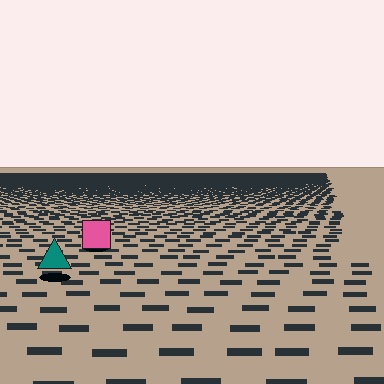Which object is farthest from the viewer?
The pink square is farthest from the viewer. It appears smaller and the ground texture around it is denser.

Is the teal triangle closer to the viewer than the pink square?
Yes. The teal triangle is closer — you can tell from the texture gradient: the ground texture is coarser near it.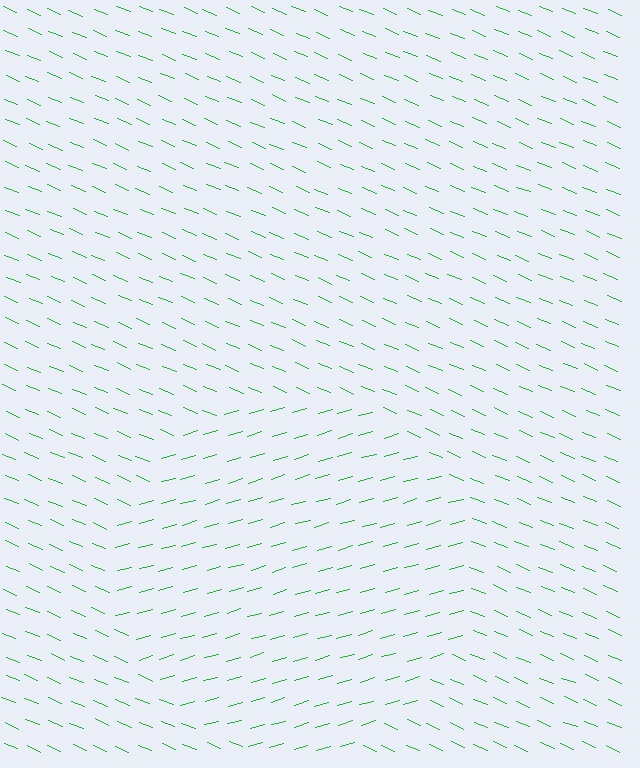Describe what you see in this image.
The image is filled with small green line segments. A circle region in the image has lines oriented differently from the surrounding lines, creating a visible texture boundary.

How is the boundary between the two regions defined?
The boundary is defined purely by a change in line orientation (approximately 39 degrees difference). All lines are the same color and thickness.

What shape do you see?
I see a circle.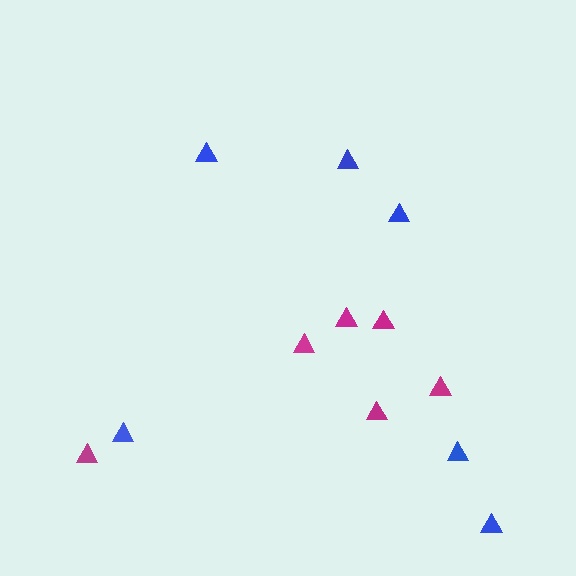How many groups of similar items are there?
There are 2 groups: one group of magenta triangles (6) and one group of blue triangles (6).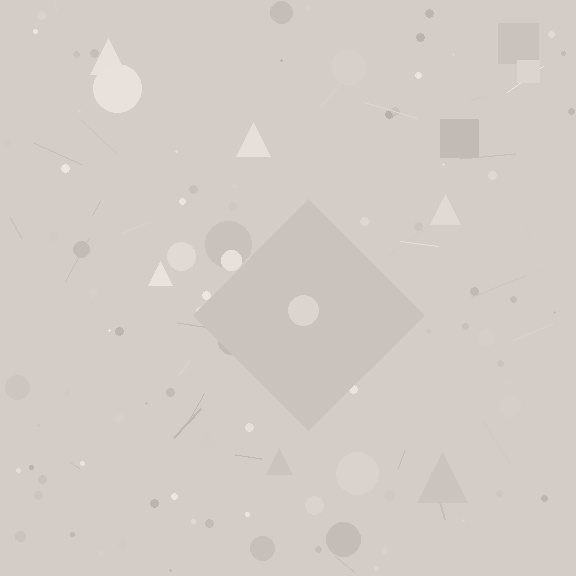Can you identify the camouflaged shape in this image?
The camouflaged shape is a diamond.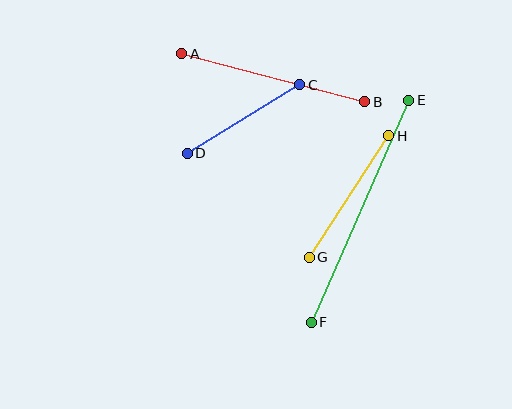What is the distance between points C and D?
The distance is approximately 132 pixels.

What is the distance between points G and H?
The distance is approximately 145 pixels.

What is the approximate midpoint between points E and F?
The midpoint is at approximately (360, 211) pixels.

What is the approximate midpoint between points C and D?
The midpoint is at approximately (243, 119) pixels.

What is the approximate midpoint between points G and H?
The midpoint is at approximately (349, 196) pixels.